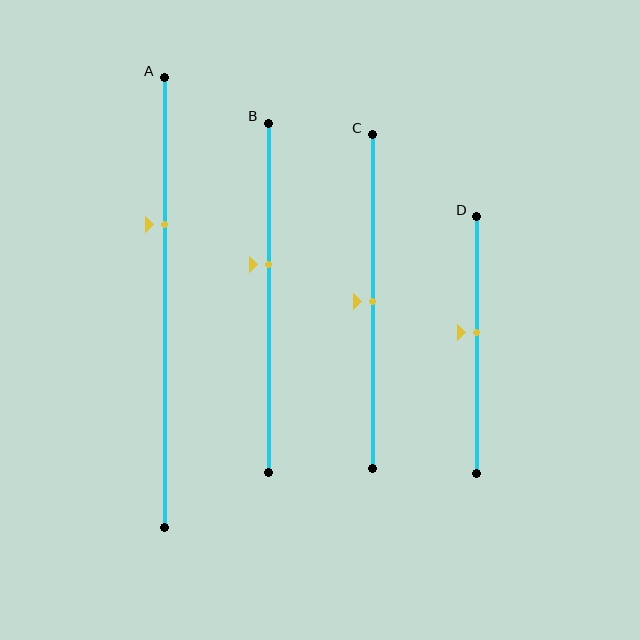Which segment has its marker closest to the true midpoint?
Segment C has its marker closest to the true midpoint.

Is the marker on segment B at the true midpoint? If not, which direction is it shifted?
No, the marker on segment B is shifted upward by about 9% of the segment length.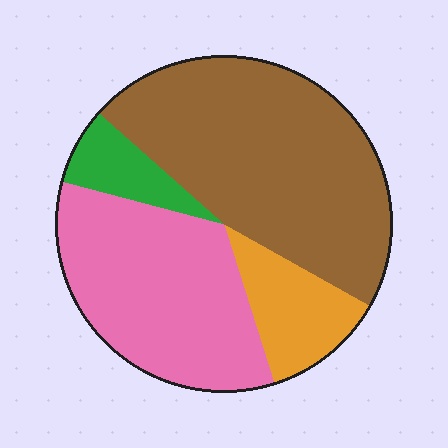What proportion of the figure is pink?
Pink takes up about one third (1/3) of the figure.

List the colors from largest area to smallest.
From largest to smallest: brown, pink, orange, green.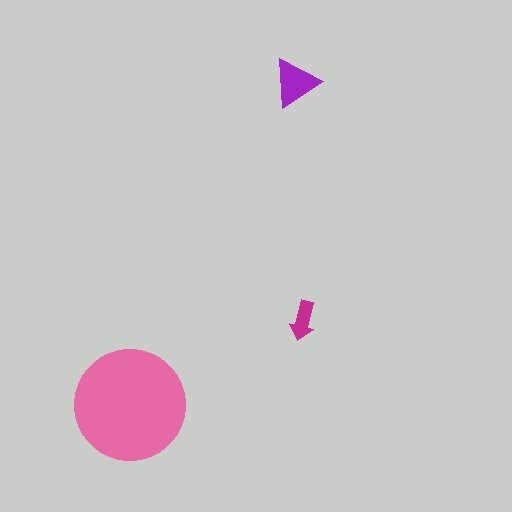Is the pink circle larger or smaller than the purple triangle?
Larger.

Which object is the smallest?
The magenta arrow.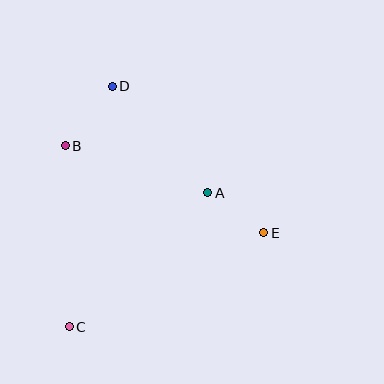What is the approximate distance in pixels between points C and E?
The distance between C and E is approximately 216 pixels.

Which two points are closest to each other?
Points A and E are closest to each other.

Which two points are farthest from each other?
Points C and D are farthest from each other.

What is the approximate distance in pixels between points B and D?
The distance between B and D is approximately 76 pixels.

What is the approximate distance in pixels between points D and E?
The distance between D and E is approximately 211 pixels.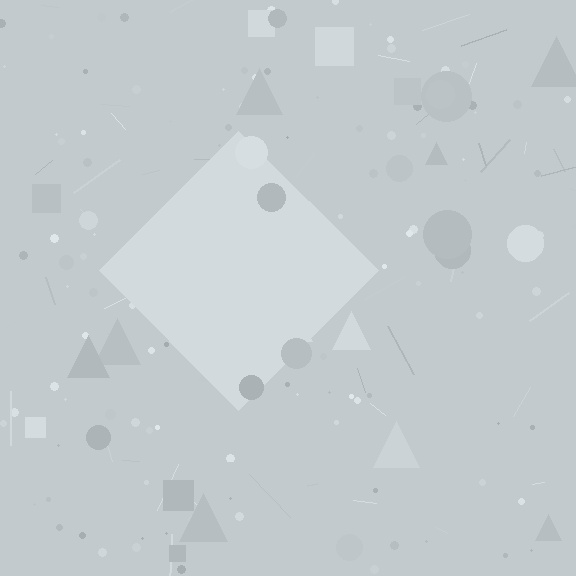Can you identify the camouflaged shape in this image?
The camouflaged shape is a diamond.